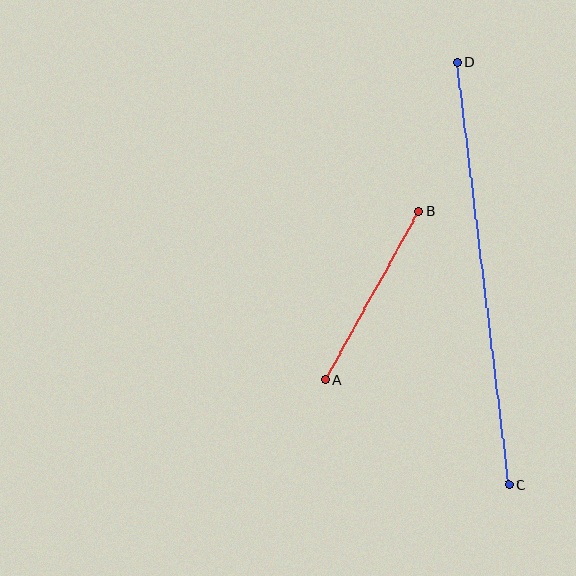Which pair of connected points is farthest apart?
Points C and D are farthest apart.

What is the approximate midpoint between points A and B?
The midpoint is at approximately (372, 296) pixels.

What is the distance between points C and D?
The distance is approximately 425 pixels.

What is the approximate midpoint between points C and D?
The midpoint is at approximately (483, 274) pixels.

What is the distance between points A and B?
The distance is approximately 193 pixels.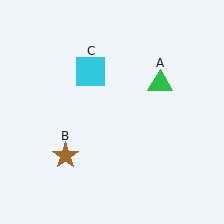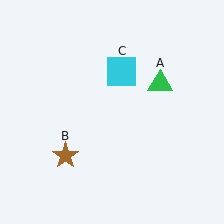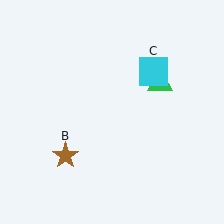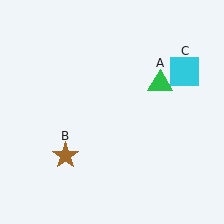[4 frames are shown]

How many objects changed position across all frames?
1 object changed position: cyan square (object C).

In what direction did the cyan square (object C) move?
The cyan square (object C) moved right.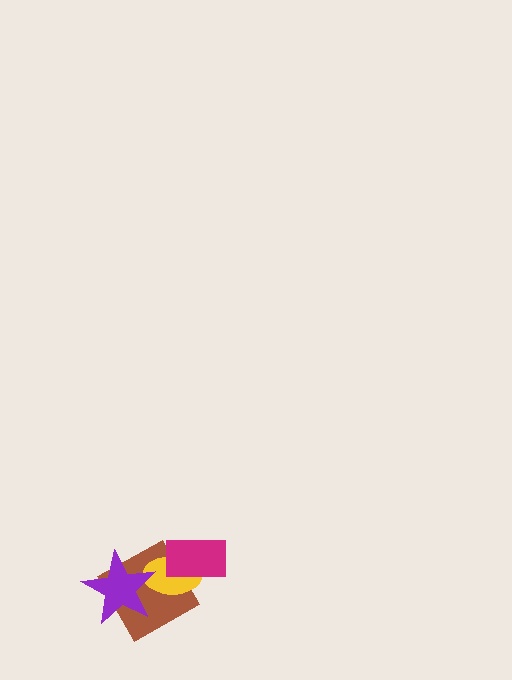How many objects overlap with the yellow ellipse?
3 objects overlap with the yellow ellipse.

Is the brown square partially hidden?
Yes, it is partially covered by another shape.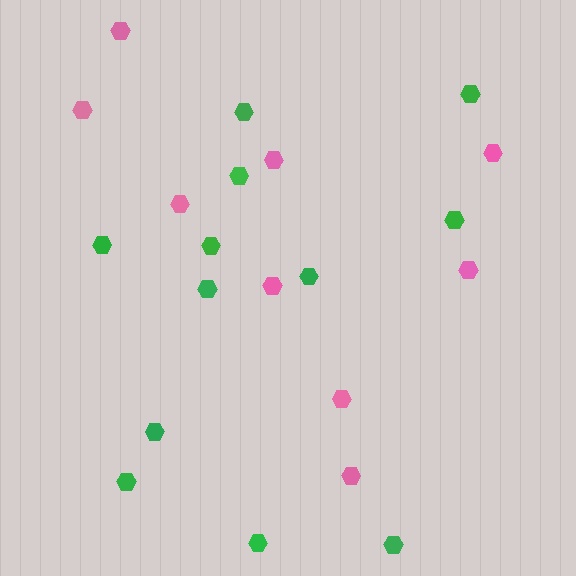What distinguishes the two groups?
There are 2 groups: one group of green hexagons (12) and one group of pink hexagons (9).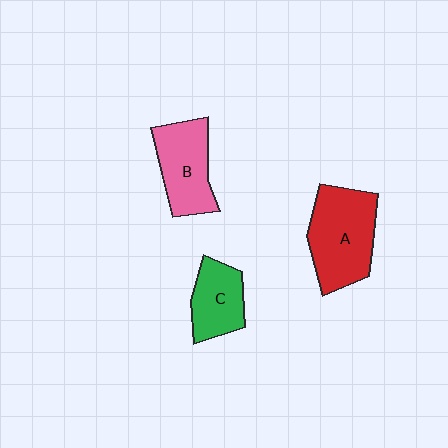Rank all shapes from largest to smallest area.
From largest to smallest: A (red), B (pink), C (green).